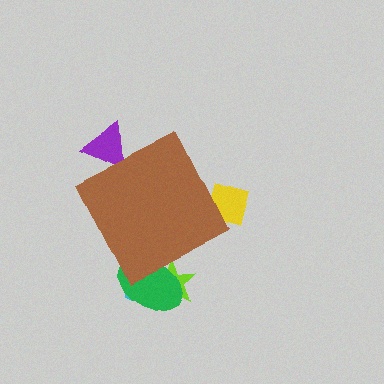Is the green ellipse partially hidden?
Yes, the green ellipse is partially hidden behind the brown diamond.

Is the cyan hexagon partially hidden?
Yes, the cyan hexagon is partially hidden behind the brown diamond.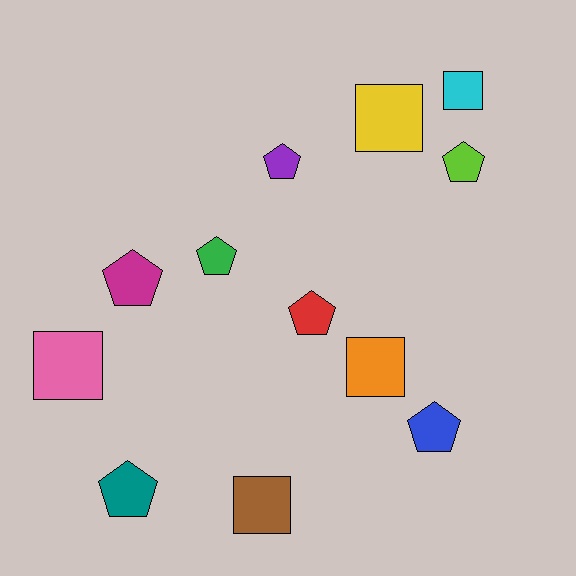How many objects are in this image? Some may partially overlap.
There are 12 objects.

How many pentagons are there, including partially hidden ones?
There are 7 pentagons.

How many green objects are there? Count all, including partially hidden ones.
There is 1 green object.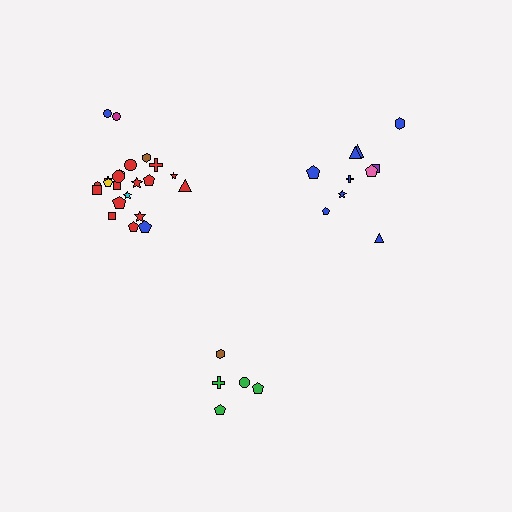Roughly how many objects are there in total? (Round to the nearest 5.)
Roughly 35 objects in total.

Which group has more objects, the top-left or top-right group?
The top-left group.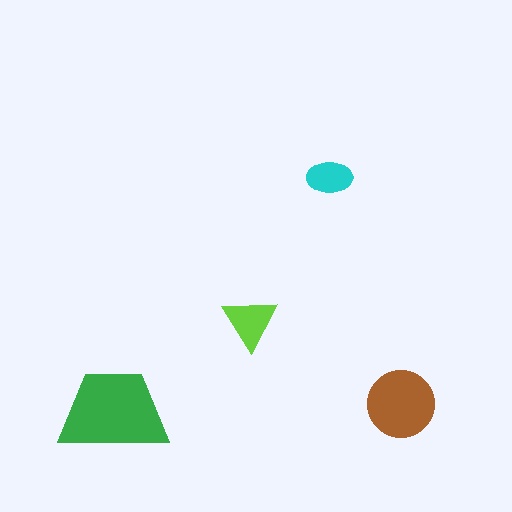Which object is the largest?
The green trapezoid.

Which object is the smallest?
The cyan ellipse.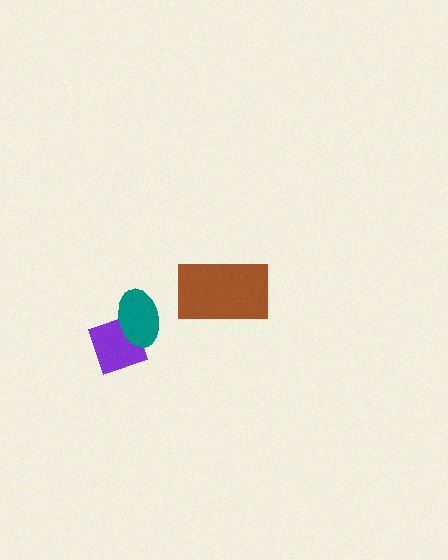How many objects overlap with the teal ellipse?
1 object overlaps with the teal ellipse.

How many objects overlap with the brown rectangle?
0 objects overlap with the brown rectangle.